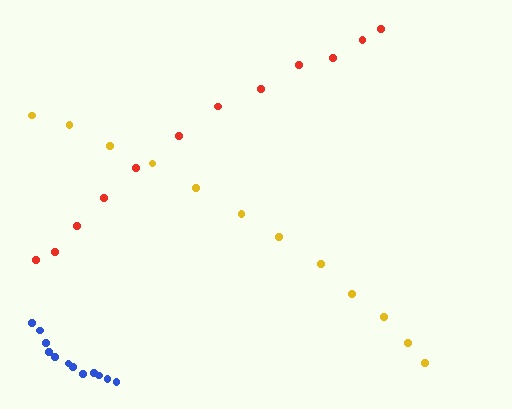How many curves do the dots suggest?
There are 3 distinct paths.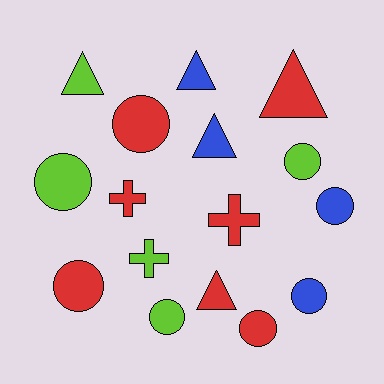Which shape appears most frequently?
Circle, with 8 objects.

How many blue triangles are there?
There are 2 blue triangles.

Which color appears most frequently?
Red, with 7 objects.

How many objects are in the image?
There are 16 objects.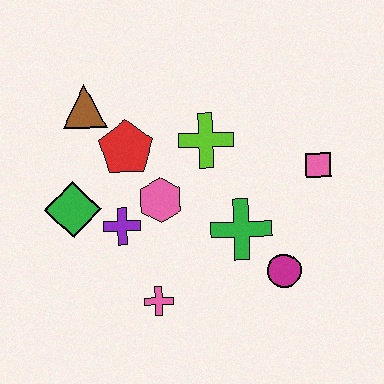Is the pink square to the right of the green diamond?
Yes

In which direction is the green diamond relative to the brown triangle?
The green diamond is below the brown triangle.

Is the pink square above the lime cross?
No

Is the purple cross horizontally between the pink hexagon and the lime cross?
No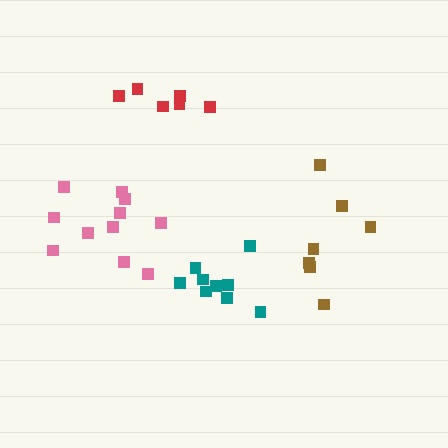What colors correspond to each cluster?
The clusters are colored: pink, teal, red, brown.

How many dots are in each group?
Group 1: 11 dots, Group 2: 9 dots, Group 3: 6 dots, Group 4: 7 dots (33 total).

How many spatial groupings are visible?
There are 4 spatial groupings.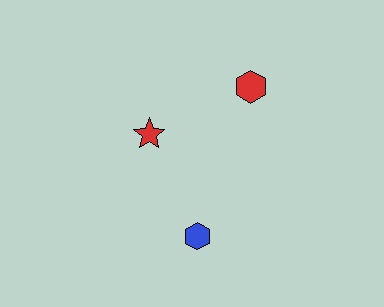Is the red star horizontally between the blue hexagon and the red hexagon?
No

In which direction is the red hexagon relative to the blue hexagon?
The red hexagon is above the blue hexagon.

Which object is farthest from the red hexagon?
The blue hexagon is farthest from the red hexagon.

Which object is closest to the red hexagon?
The red star is closest to the red hexagon.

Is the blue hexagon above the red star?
No